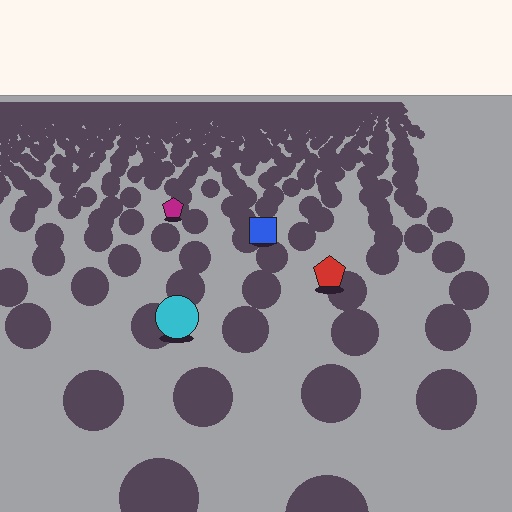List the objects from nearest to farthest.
From nearest to farthest: the cyan circle, the red pentagon, the blue square, the magenta pentagon.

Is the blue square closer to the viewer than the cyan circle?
No. The cyan circle is closer — you can tell from the texture gradient: the ground texture is coarser near it.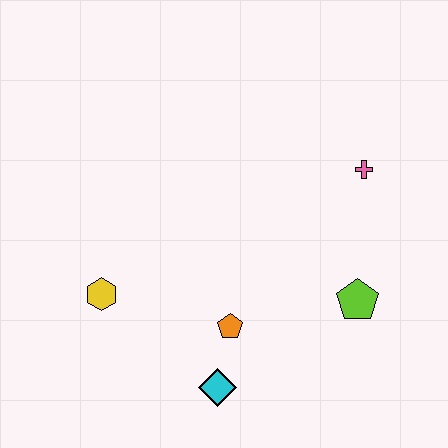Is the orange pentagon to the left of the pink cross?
Yes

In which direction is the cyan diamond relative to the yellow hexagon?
The cyan diamond is to the right of the yellow hexagon.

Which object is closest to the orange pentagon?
The cyan diamond is closest to the orange pentagon.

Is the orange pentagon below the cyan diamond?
No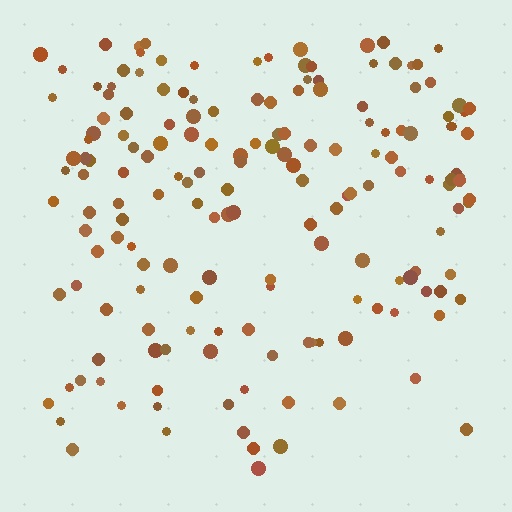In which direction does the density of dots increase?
From bottom to top, with the top side densest.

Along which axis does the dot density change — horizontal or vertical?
Vertical.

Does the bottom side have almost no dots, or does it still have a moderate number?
Still a moderate number, just noticeably fewer than the top.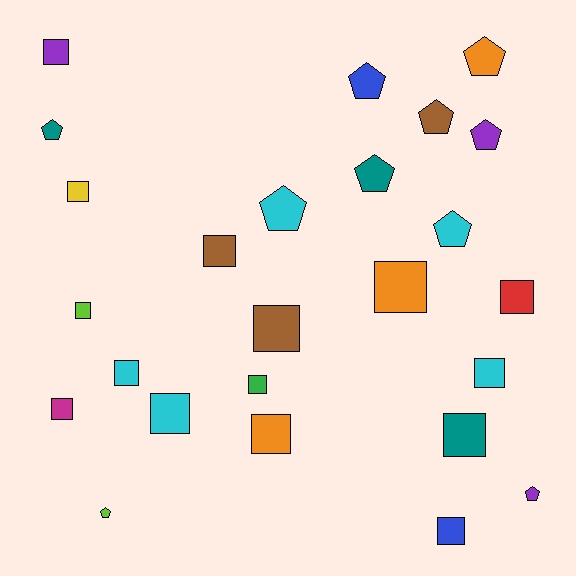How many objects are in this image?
There are 25 objects.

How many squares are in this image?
There are 15 squares.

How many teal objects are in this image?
There are 3 teal objects.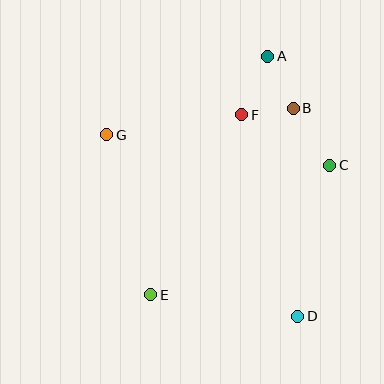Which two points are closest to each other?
Points B and F are closest to each other.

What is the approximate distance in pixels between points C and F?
The distance between C and F is approximately 101 pixels.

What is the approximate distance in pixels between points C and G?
The distance between C and G is approximately 225 pixels.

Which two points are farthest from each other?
Points A and E are farthest from each other.